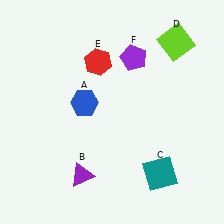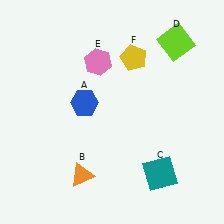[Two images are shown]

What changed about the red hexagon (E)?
In Image 1, E is red. In Image 2, it changed to pink.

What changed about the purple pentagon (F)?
In Image 1, F is purple. In Image 2, it changed to yellow.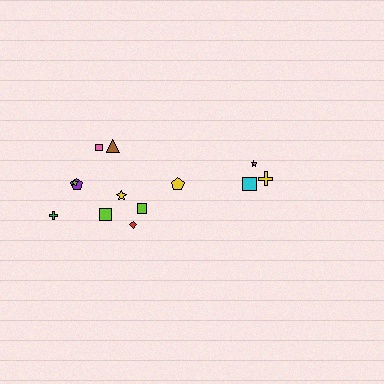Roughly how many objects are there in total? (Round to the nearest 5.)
Roughly 15 objects in total.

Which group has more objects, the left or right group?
The left group.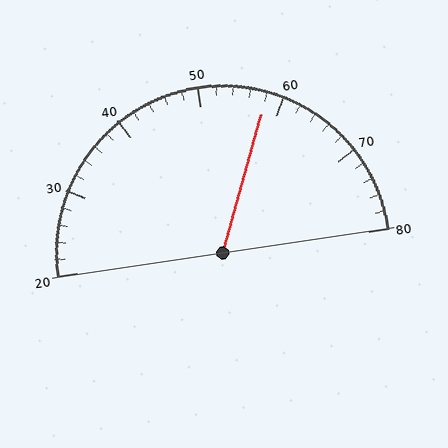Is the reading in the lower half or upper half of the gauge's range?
The reading is in the upper half of the range (20 to 80).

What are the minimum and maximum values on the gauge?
The gauge ranges from 20 to 80.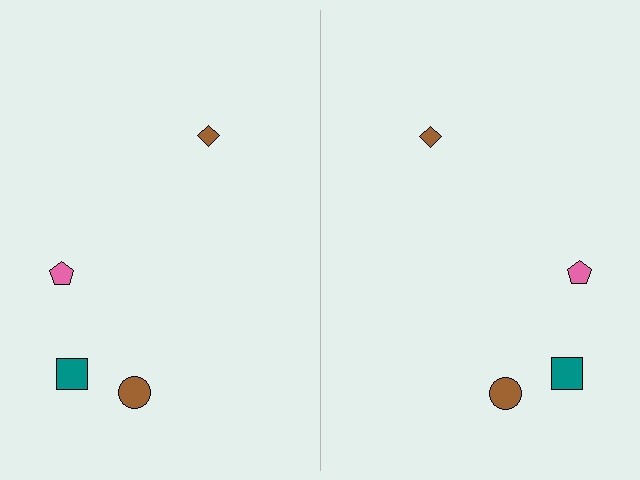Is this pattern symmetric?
Yes, this pattern has bilateral (reflection) symmetry.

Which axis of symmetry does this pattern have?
The pattern has a vertical axis of symmetry running through the center of the image.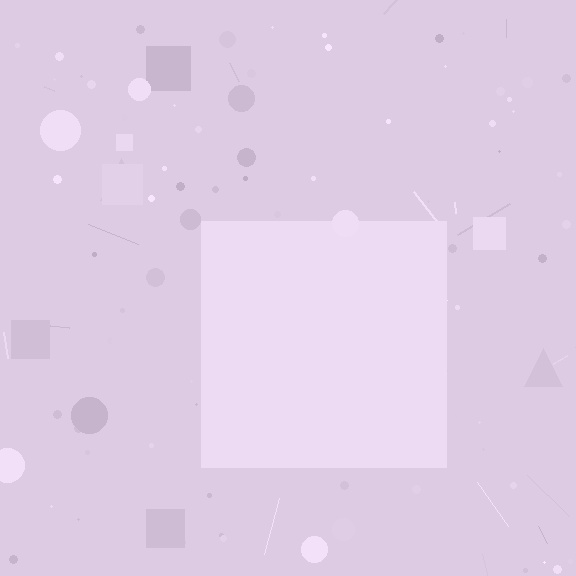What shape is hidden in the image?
A square is hidden in the image.